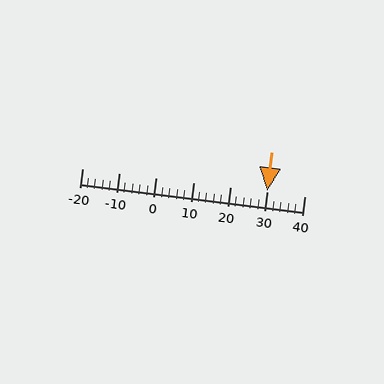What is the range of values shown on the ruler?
The ruler shows values from -20 to 40.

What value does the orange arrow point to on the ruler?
The orange arrow points to approximately 30.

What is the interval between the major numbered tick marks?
The major tick marks are spaced 10 units apart.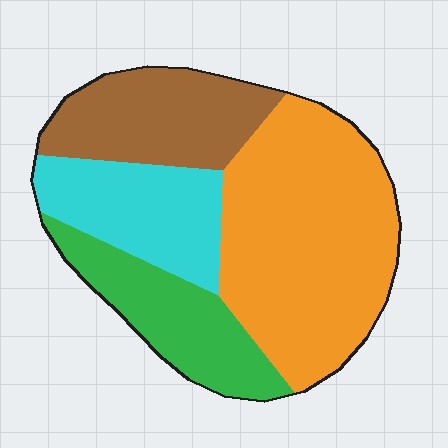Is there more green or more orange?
Orange.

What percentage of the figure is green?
Green covers about 20% of the figure.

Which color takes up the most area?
Orange, at roughly 45%.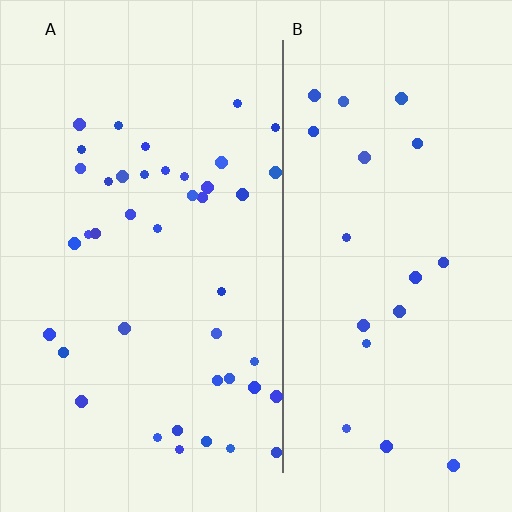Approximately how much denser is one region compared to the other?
Approximately 2.1× — region A over region B.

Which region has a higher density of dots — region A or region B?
A (the left).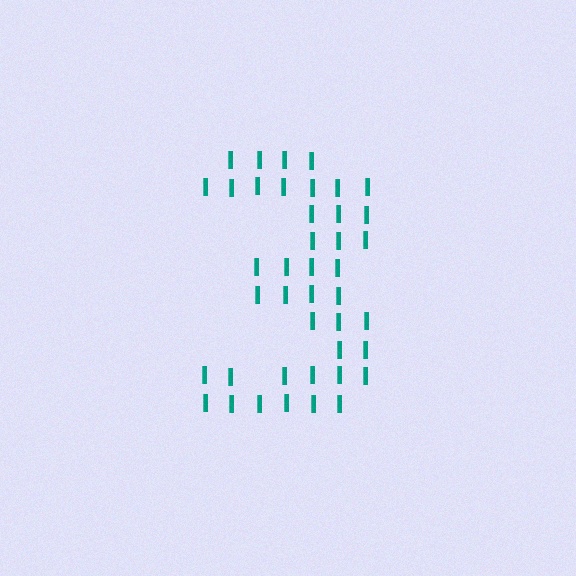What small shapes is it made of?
It is made of small letter I's.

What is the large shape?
The large shape is the digit 3.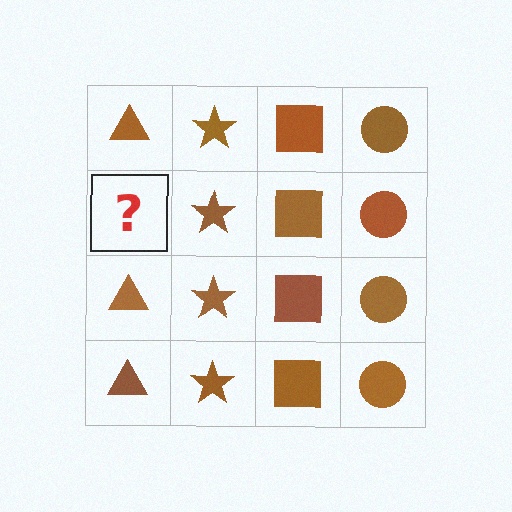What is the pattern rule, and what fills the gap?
The rule is that each column has a consistent shape. The gap should be filled with a brown triangle.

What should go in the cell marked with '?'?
The missing cell should contain a brown triangle.